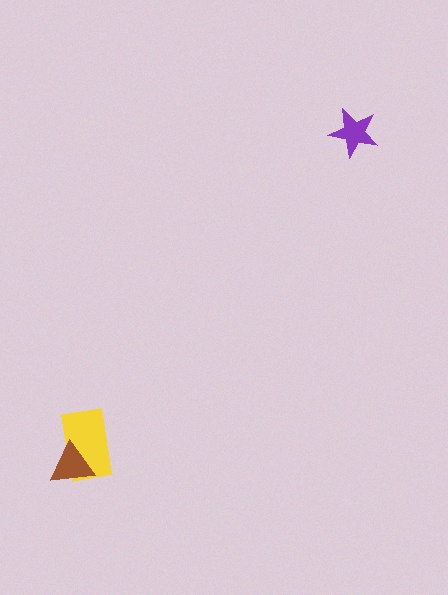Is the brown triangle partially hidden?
No, no other shape covers it.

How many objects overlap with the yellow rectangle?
1 object overlaps with the yellow rectangle.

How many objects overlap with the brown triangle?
1 object overlaps with the brown triangle.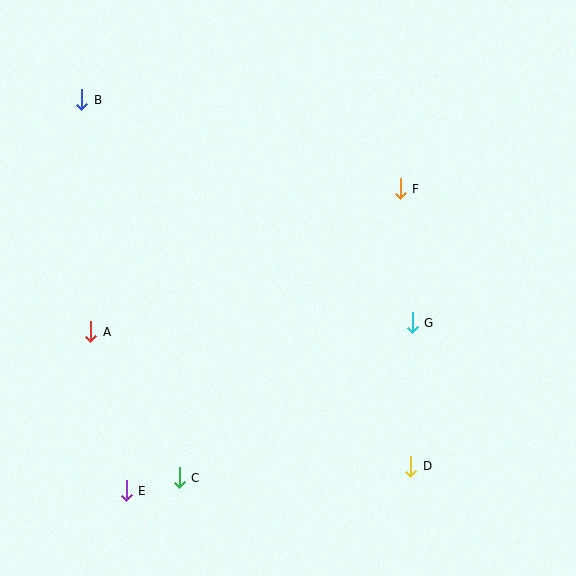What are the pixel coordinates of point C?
Point C is at (179, 478).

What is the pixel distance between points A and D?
The distance between A and D is 347 pixels.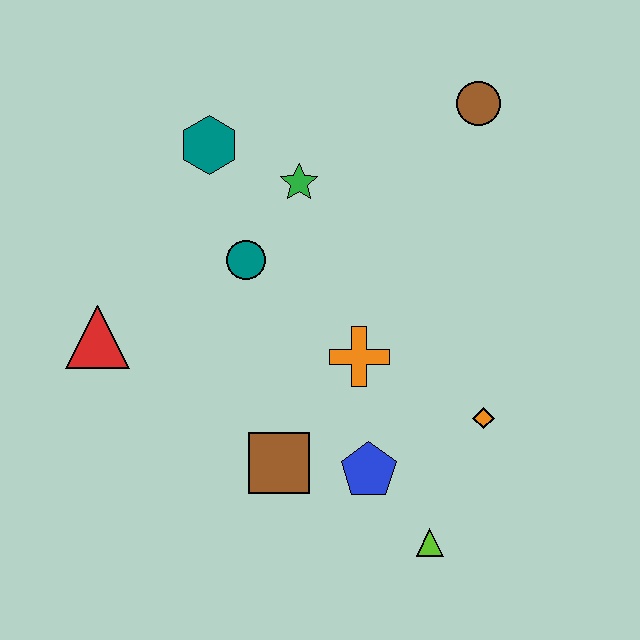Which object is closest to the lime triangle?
The blue pentagon is closest to the lime triangle.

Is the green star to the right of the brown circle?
No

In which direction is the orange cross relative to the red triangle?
The orange cross is to the right of the red triangle.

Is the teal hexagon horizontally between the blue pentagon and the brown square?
No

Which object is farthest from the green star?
The lime triangle is farthest from the green star.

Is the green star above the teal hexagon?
No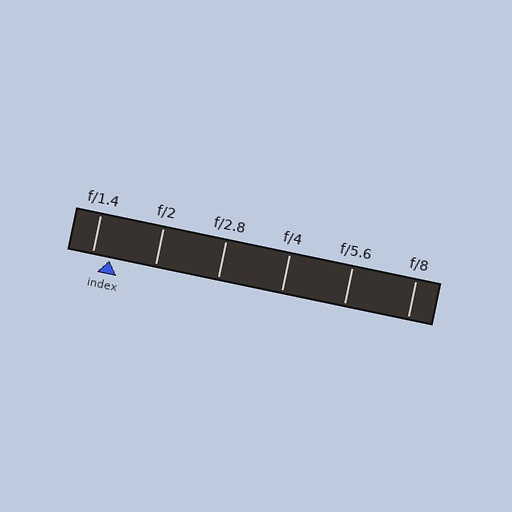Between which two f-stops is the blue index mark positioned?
The index mark is between f/1.4 and f/2.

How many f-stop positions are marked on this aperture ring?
There are 6 f-stop positions marked.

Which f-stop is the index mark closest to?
The index mark is closest to f/1.4.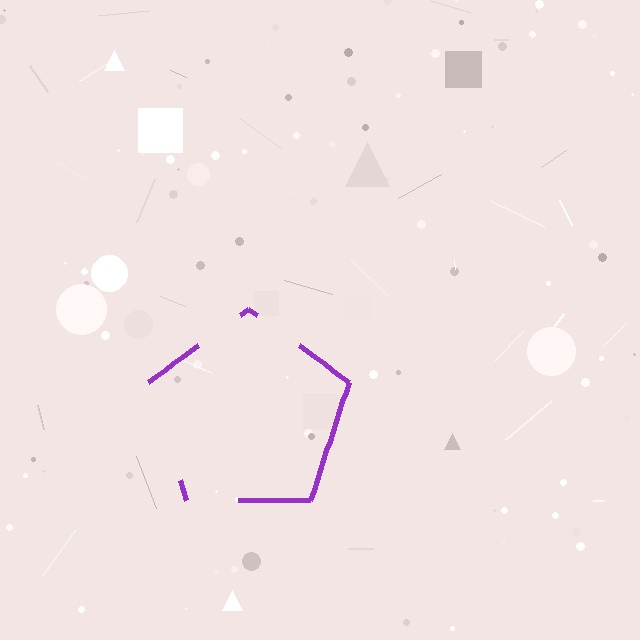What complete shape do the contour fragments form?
The contour fragments form a pentagon.